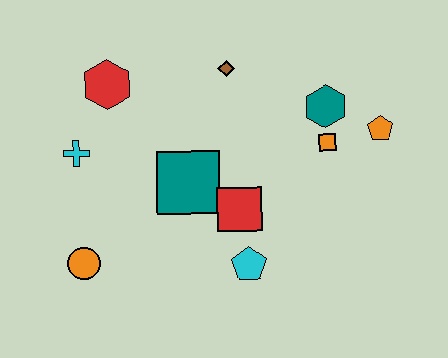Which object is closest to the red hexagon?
The cyan cross is closest to the red hexagon.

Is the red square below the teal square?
Yes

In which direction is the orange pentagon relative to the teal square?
The orange pentagon is to the right of the teal square.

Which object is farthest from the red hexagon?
The orange pentagon is farthest from the red hexagon.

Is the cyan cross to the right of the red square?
No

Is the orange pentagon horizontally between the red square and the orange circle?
No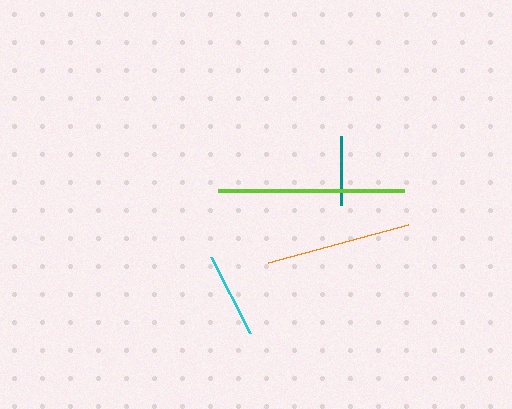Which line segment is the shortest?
The teal line is the shortest at approximately 69 pixels.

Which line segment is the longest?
The lime line is the longest at approximately 187 pixels.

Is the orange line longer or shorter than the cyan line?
The orange line is longer than the cyan line.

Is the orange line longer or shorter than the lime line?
The lime line is longer than the orange line.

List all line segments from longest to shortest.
From longest to shortest: lime, orange, cyan, teal.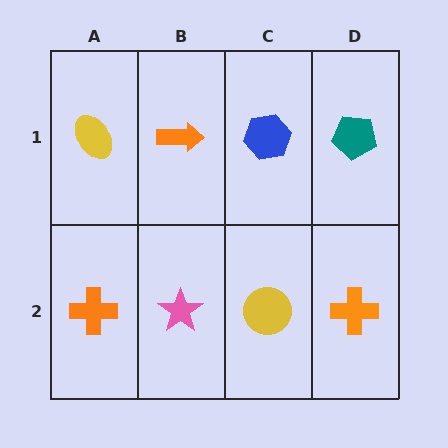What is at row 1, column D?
A teal pentagon.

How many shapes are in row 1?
4 shapes.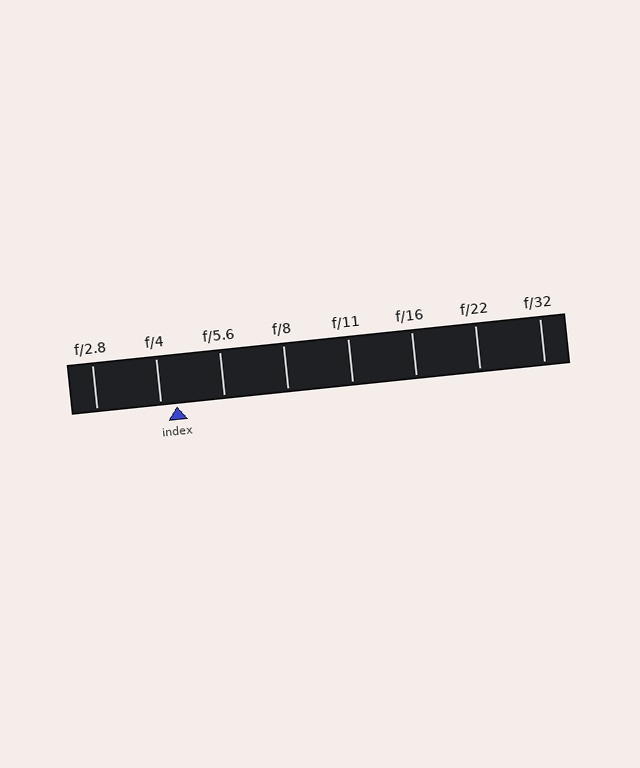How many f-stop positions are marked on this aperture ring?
There are 8 f-stop positions marked.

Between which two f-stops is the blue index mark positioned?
The index mark is between f/4 and f/5.6.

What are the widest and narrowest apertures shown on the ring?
The widest aperture shown is f/2.8 and the narrowest is f/32.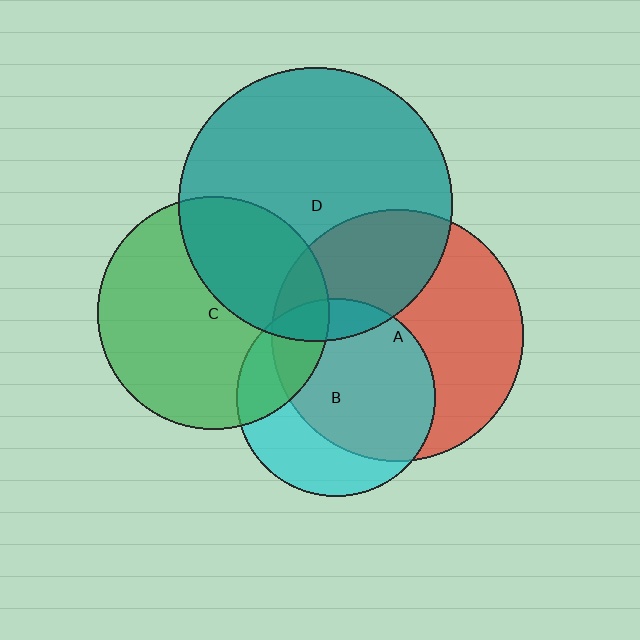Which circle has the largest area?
Circle D (teal).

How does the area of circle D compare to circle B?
Approximately 1.9 times.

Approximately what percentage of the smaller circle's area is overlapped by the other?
Approximately 10%.